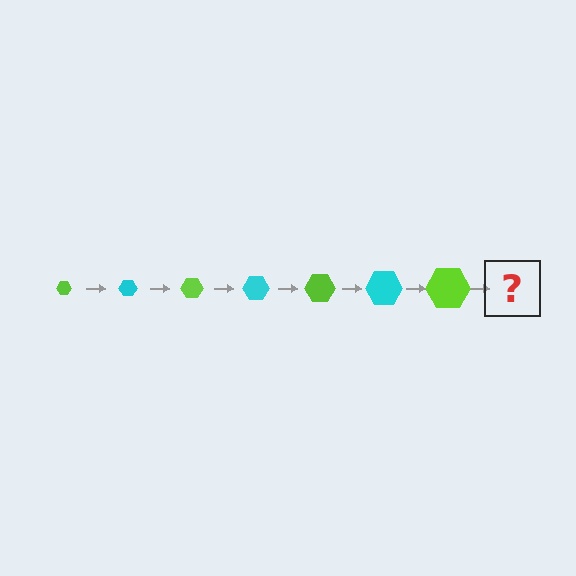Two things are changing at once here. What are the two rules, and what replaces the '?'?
The two rules are that the hexagon grows larger each step and the color cycles through lime and cyan. The '?' should be a cyan hexagon, larger than the previous one.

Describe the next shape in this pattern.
It should be a cyan hexagon, larger than the previous one.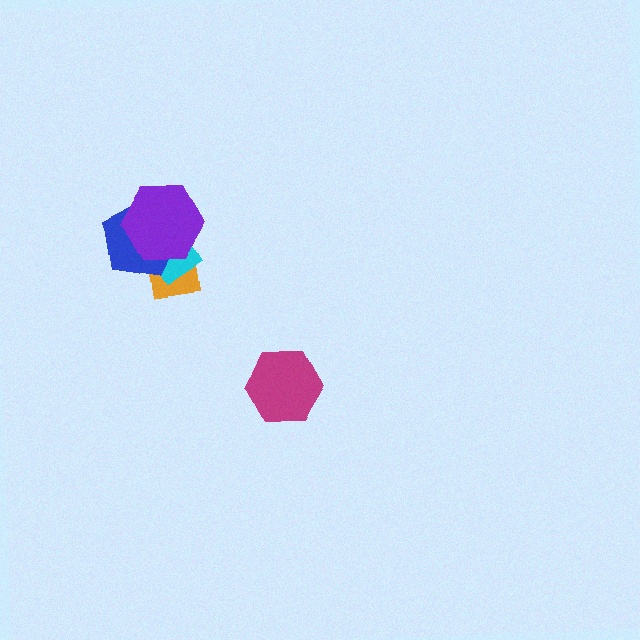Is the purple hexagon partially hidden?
No, no other shape covers it.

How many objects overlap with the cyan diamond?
3 objects overlap with the cyan diamond.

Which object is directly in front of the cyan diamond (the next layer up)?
The blue pentagon is directly in front of the cyan diamond.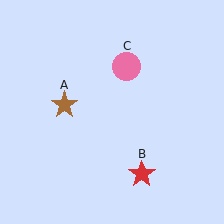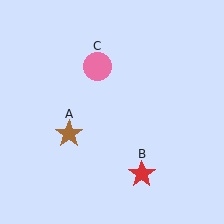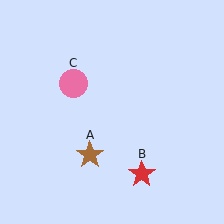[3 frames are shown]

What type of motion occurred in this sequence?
The brown star (object A), pink circle (object C) rotated counterclockwise around the center of the scene.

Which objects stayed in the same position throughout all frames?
Red star (object B) remained stationary.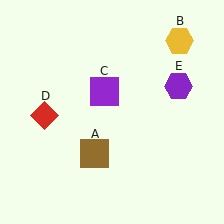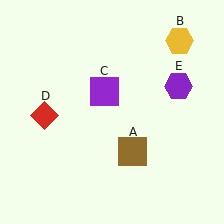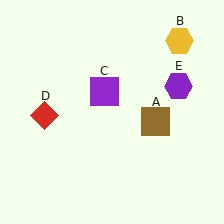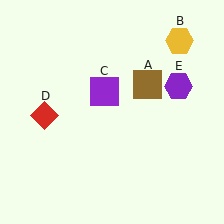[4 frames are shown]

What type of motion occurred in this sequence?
The brown square (object A) rotated counterclockwise around the center of the scene.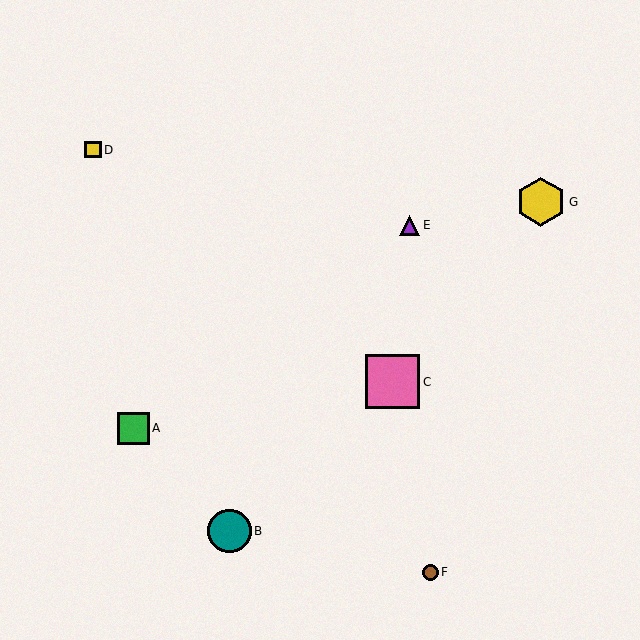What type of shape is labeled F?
Shape F is a brown circle.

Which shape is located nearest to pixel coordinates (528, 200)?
The yellow hexagon (labeled G) at (541, 202) is nearest to that location.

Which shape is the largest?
The pink square (labeled C) is the largest.